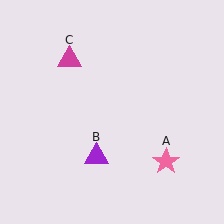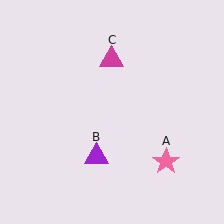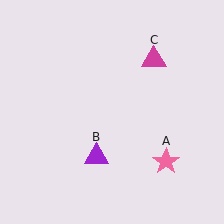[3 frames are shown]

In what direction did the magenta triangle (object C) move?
The magenta triangle (object C) moved right.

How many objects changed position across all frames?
1 object changed position: magenta triangle (object C).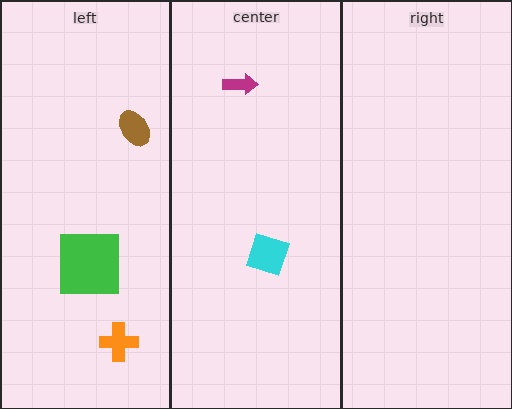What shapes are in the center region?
The cyan diamond, the magenta arrow.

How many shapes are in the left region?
3.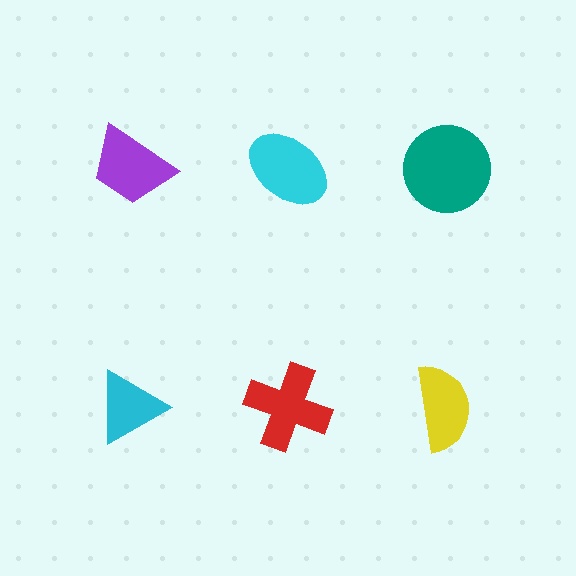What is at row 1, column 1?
A purple trapezoid.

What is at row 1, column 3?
A teal circle.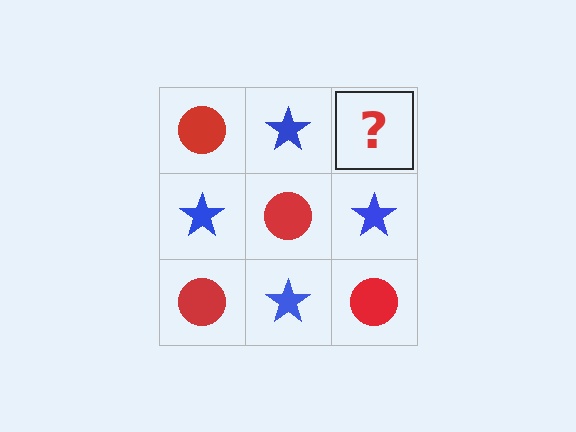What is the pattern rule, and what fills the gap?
The rule is that it alternates red circle and blue star in a checkerboard pattern. The gap should be filled with a red circle.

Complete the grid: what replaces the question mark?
The question mark should be replaced with a red circle.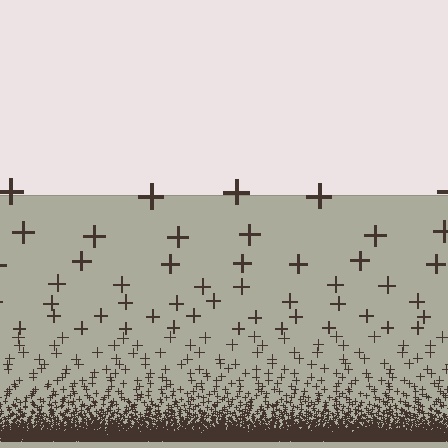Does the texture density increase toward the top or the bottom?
Density increases toward the bottom.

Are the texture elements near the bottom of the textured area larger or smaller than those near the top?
Smaller. The gradient is inverted — elements near the bottom are smaller and denser.